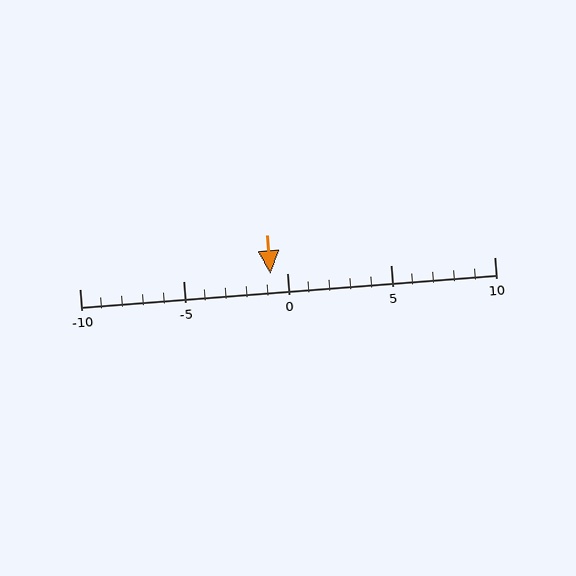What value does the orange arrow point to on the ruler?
The orange arrow points to approximately -1.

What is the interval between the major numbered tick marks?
The major tick marks are spaced 5 units apart.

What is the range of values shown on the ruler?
The ruler shows values from -10 to 10.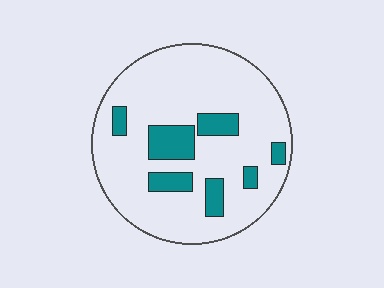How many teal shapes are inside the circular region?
7.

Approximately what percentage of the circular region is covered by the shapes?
Approximately 15%.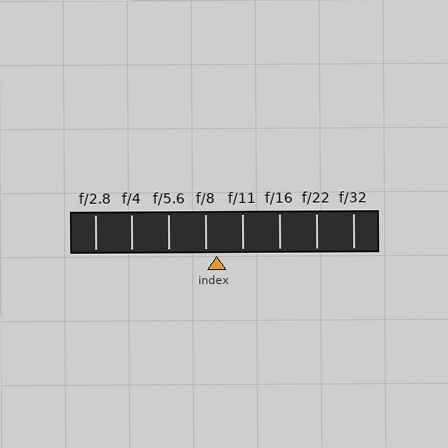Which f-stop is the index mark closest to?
The index mark is closest to f/8.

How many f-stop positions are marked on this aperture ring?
There are 8 f-stop positions marked.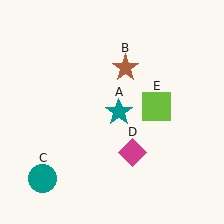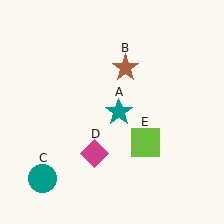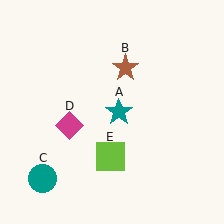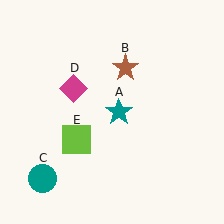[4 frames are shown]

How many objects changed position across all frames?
2 objects changed position: magenta diamond (object D), lime square (object E).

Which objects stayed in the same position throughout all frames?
Teal star (object A) and brown star (object B) and teal circle (object C) remained stationary.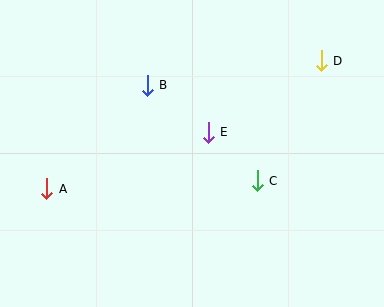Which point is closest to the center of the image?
Point E at (208, 132) is closest to the center.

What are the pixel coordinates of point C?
Point C is at (257, 181).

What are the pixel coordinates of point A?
Point A is at (47, 189).